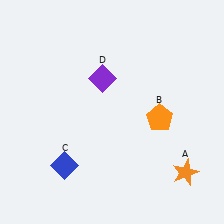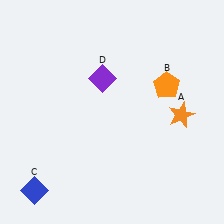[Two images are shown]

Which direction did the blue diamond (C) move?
The blue diamond (C) moved left.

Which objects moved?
The objects that moved are: the orange star (A), the orange pentagon (B), the blue diamond (C).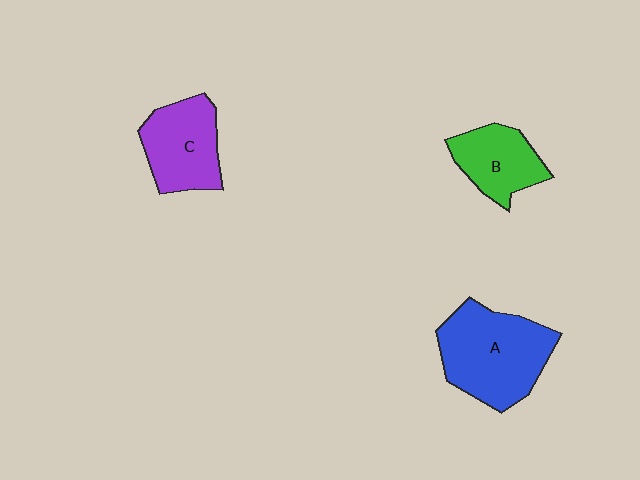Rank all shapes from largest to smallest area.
From largest to smallest: A (blue), C (purple), B (green).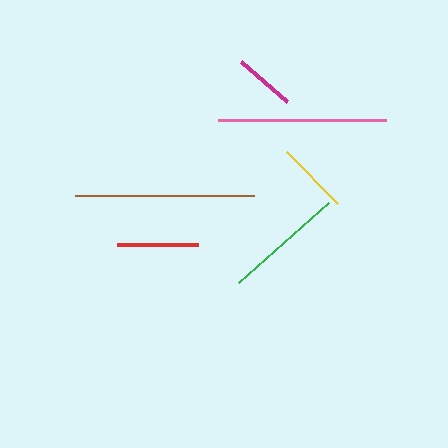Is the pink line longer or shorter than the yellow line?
The pink line is longer than the yellow line.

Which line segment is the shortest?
The magenta line is the shortest at approximately 61 pixels.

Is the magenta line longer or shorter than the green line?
The green line is longer than the magenta line.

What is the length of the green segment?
The green segment is approximately 121 pixels long.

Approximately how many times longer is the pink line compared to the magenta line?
The pink line is approximately 2.8 times the length of the magenta line.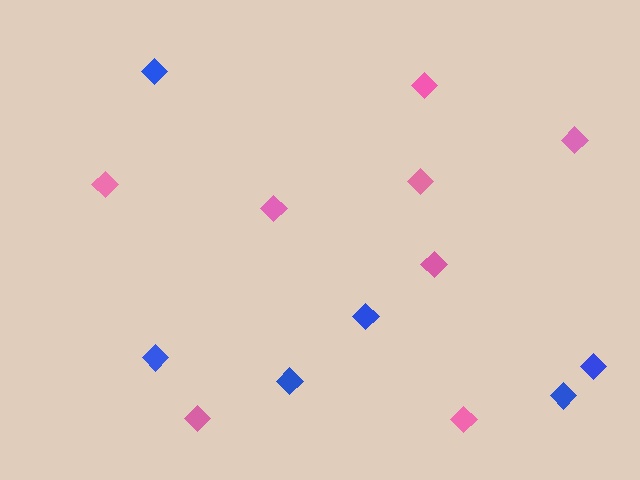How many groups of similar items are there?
There are 2 groups: one group of blue diamonds (6) and one group of pink diamonds (8).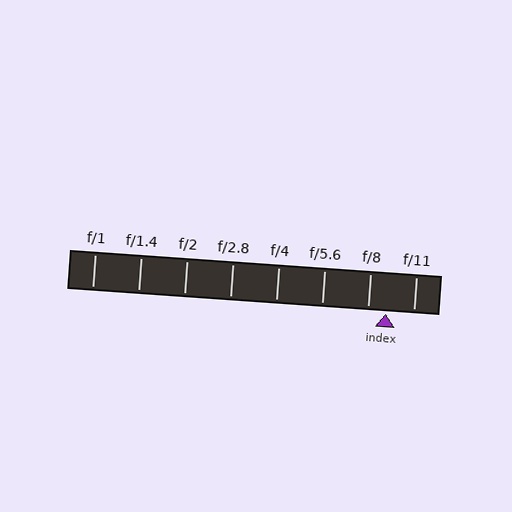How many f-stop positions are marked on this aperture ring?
There are 8 f-stop positions marked.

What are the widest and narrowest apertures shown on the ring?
The widest aperture shown is f/1 and the narrowest is f/11.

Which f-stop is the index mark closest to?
The index mark is closest to f/8.